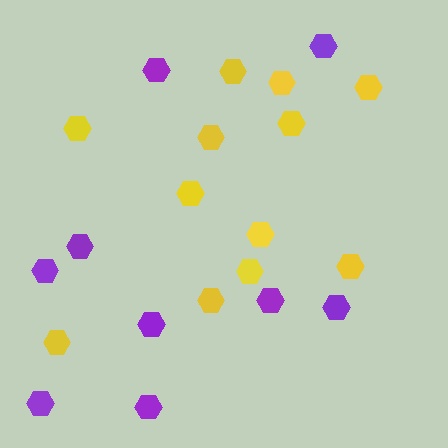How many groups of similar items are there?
There are 2 groups: one group of yellow hexagons (12) and one group of purple hexagons (9).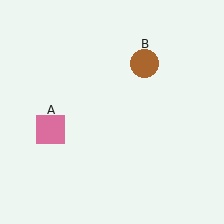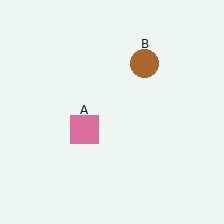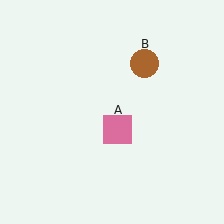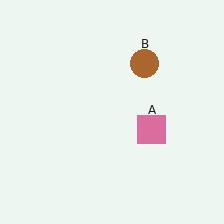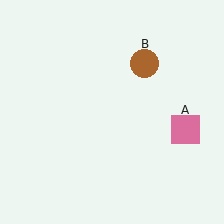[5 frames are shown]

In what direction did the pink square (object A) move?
The pink square (object A) moved right.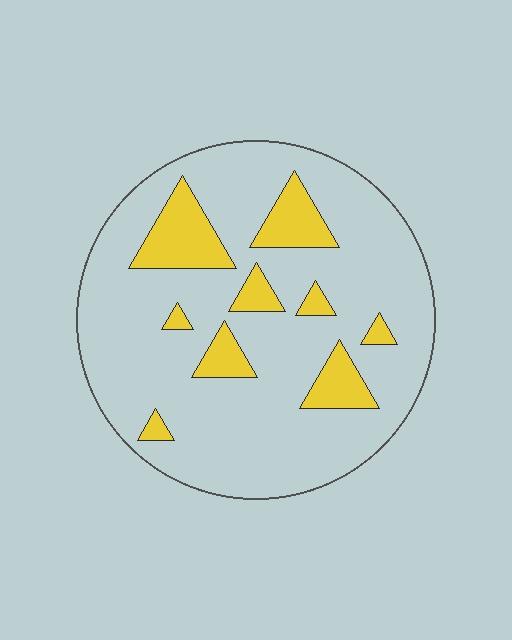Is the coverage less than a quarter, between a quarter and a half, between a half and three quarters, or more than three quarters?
Less than a quarter.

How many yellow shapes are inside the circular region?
9.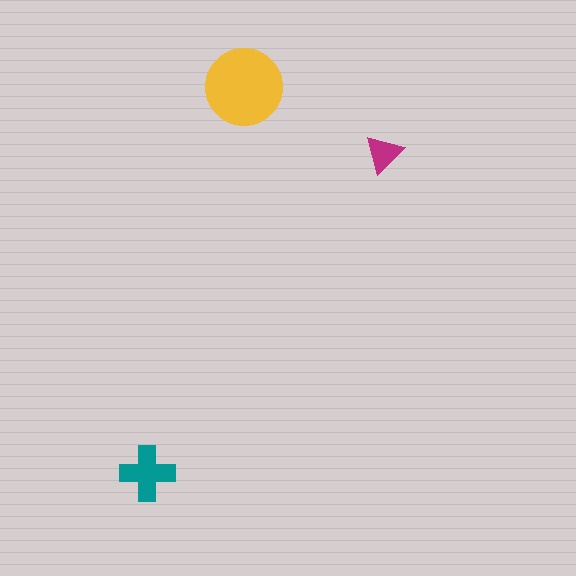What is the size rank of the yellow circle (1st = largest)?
1st.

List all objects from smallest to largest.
The magenta triangle, the teal cross, the yellow circle.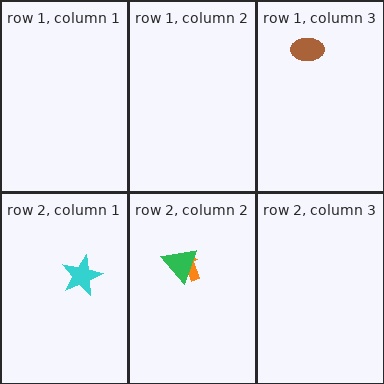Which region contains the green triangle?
The row 2, column 2 region.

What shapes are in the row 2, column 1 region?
The cyan star.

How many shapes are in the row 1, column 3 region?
1.